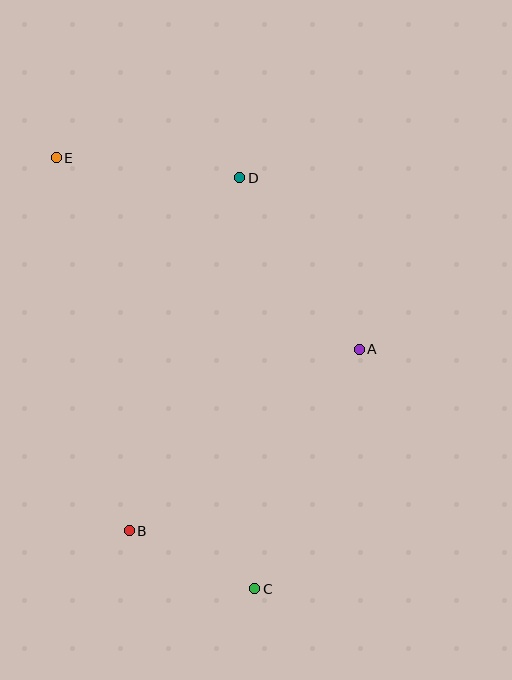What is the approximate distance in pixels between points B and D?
The distance between B and D is approximately 370 pixels.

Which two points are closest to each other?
Points B and C are closest to each other.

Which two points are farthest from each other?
Points C and E are farthest from each other.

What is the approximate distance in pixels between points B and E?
The distance between B and E is approximately 380 pixels.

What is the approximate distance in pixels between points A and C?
The distance between A and C is approximately 262 pixels.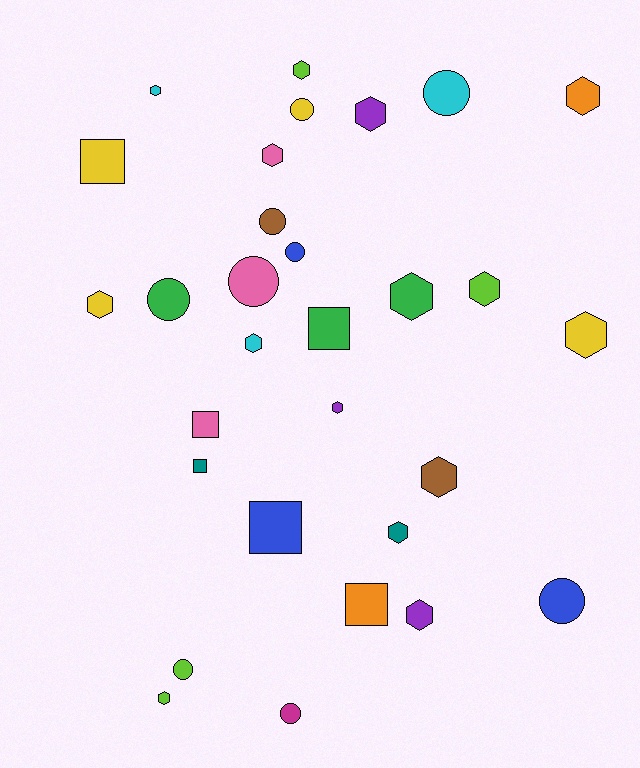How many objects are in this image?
There are 30 objects.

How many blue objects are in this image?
There are 3 blue objects.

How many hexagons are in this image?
There are 15 hexagons.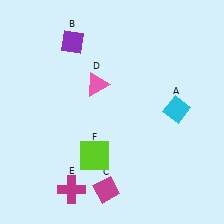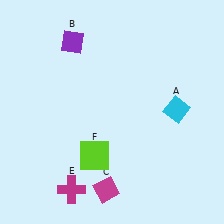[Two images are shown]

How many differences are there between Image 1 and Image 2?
There is 1 difference between the two images.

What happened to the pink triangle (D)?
The pink triangle (D) was removed in Image 2. It was in the top-left area of Image 1.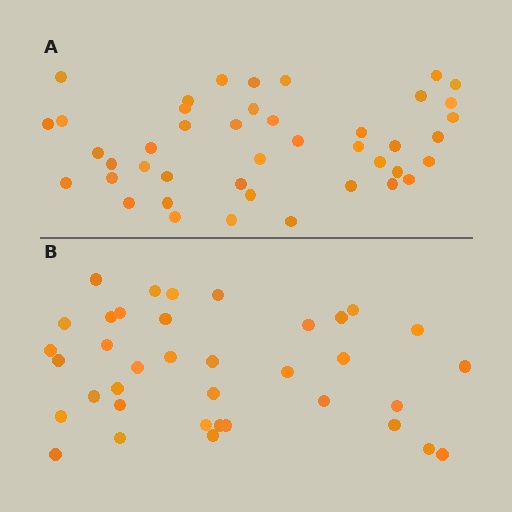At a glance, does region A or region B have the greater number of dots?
Region A (the top region) has more dots.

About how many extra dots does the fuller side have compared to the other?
Region A has about 6 more dots than region B.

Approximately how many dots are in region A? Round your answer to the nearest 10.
About 40 dots. (The exact count is 43, which rounds to 40.)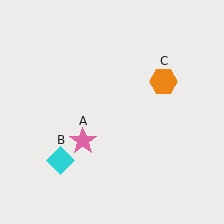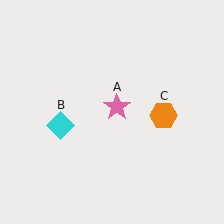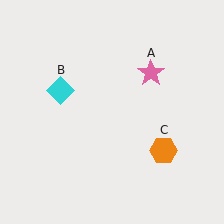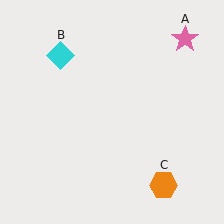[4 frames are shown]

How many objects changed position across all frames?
3 objects changed position: pink star (object A), cyan diamond (object B), orange hexagon (object C).